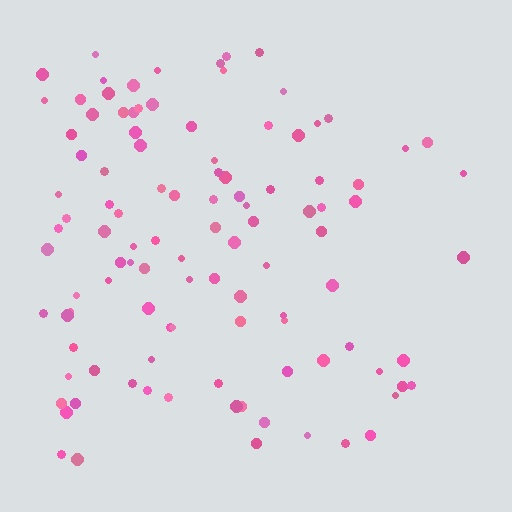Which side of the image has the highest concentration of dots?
The left.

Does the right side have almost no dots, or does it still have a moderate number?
Still a moderate number, just noticeably fewer than the left.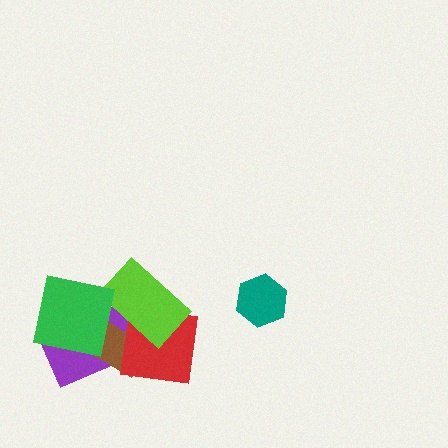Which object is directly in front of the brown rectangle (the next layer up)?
The red square is directly in front of the brown rectangle.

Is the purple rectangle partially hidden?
Yes, it is partially covered by another shape.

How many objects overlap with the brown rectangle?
4 objects overlap with the brown rectangle.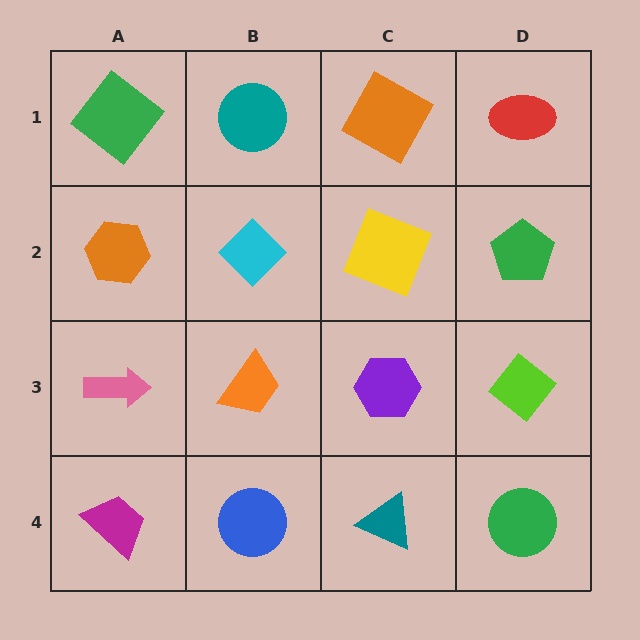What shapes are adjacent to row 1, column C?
A yellow square (row 2, column C), a teal circle (row 1, column B), a red ellipse (row 1, column D).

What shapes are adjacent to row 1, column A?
An orange hexagon (row 2, column A), a teal circle (row 1, column B).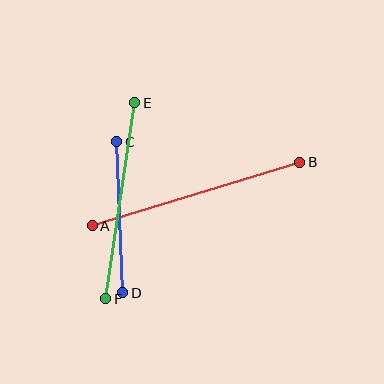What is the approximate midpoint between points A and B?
The midpoint is at approximately (196, 194) pixels.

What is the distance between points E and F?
The distance is approximately 198 pixels.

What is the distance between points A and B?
The distance is approximately 217 pixels.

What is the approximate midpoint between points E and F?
The midpoint is at approximately (120, 201) pixels.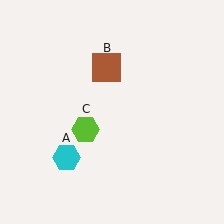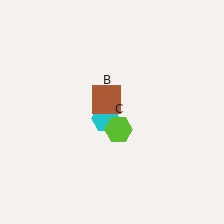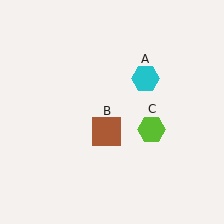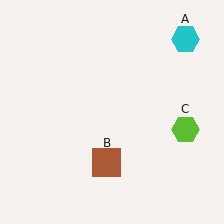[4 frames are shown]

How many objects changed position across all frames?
3 objects changed position: cyan hexagon (object A), brown square (object B), lime hexagon (object C).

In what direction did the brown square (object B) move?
The brown square (object B) moved down.